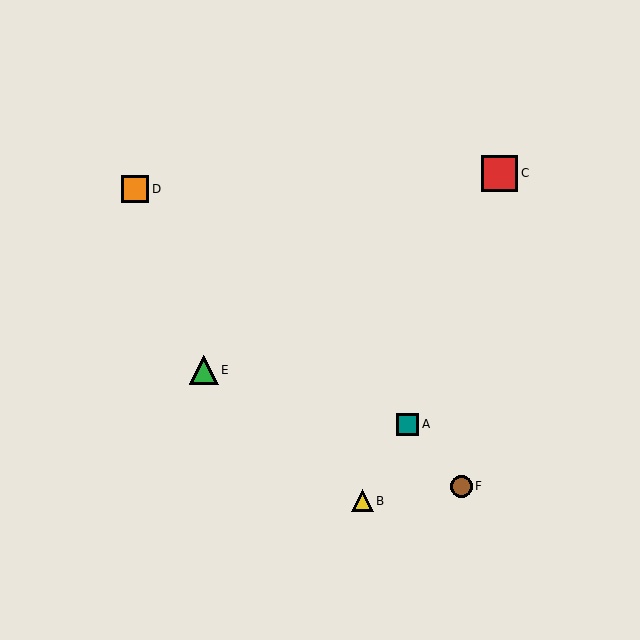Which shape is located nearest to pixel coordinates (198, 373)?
The green triangle (labeled E) at (204, 370) is nearest to that location.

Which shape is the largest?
The red square (labeled C) is the largest.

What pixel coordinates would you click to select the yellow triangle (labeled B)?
Click at (363, 501) to select the yellow triangle B.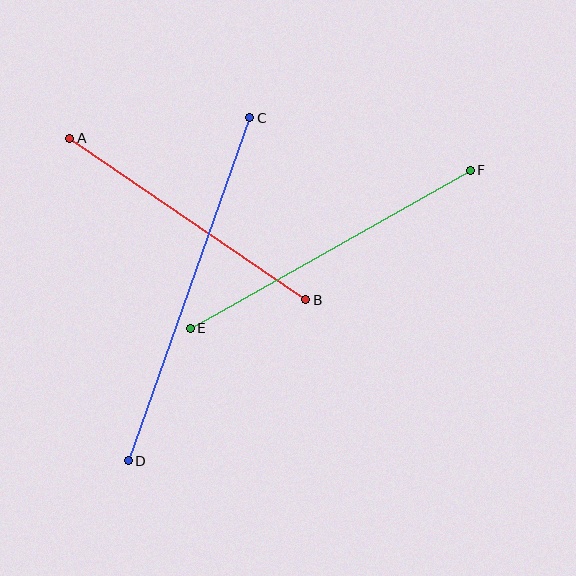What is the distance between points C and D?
The distance is approximately 364 pixels.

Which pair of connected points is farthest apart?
Points C and D are farthest apart.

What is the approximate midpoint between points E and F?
The midpoint is at approximately (330, 249) pixels.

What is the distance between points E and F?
The distance is approximately 321 pixels.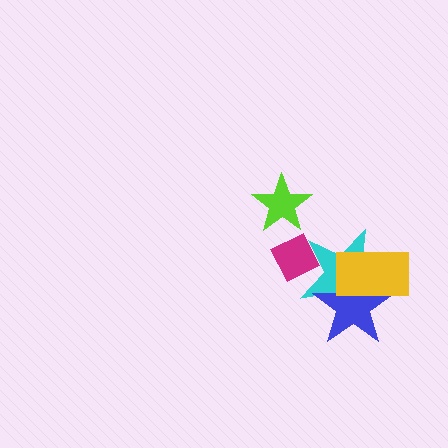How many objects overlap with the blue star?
2 objects overlap with the blue star.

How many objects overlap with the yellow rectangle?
2 objects overlap with the yellow rectangle.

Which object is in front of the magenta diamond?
The cyan star is in front of the magenta diamond.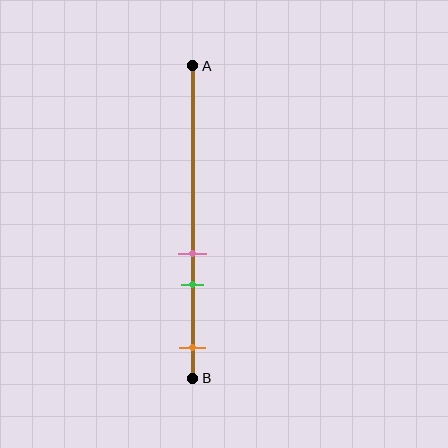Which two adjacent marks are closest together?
The pink and green marks are the closest adjacent pair.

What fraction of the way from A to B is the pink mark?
The pink mark is approximately 60% (0.6) of the way from A to B.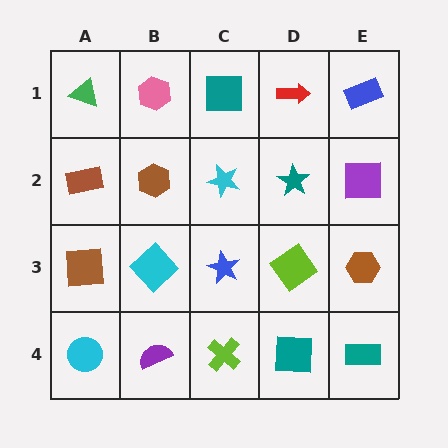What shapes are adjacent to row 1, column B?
A brown hexagon (row 2, column B), a green triangle (row 1, column A), a teal square (row 1, column C).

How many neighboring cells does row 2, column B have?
4.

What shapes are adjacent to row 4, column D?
A lime diamond (row 3, column D), a lime cross (row 4, column C), a teal rectangle (row 4, column E).